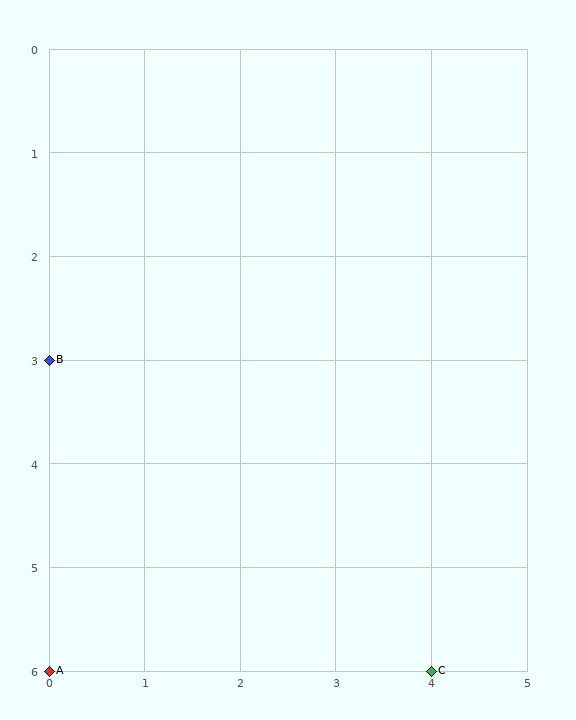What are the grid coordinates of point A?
Point A is at grid coordinates (0, 6).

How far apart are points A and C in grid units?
Points A and C are 4 columns apart.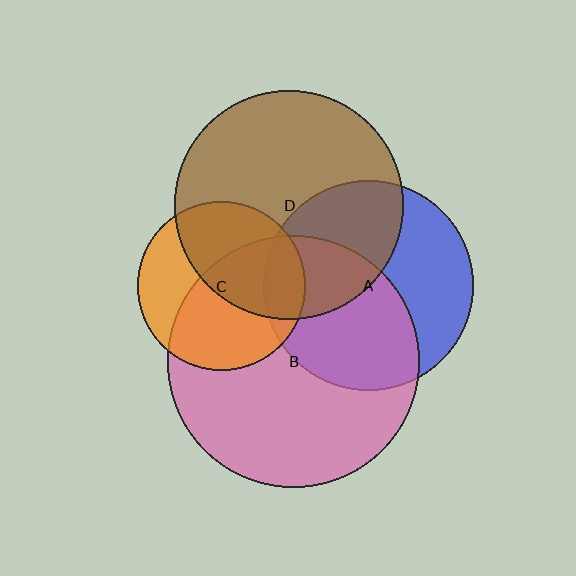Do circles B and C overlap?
Yes.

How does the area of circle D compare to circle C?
Approximately 1.9 times.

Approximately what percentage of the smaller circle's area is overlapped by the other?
Approximately 60%.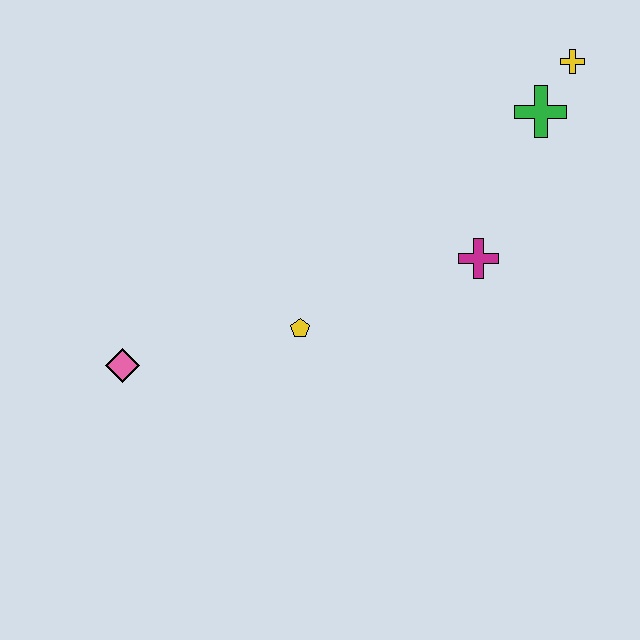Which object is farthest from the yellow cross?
The pink diamond is farthest from the yellow cross.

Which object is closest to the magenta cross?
The green cross is closest to the magenta cross.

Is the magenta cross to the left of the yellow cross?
Yes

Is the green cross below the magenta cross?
No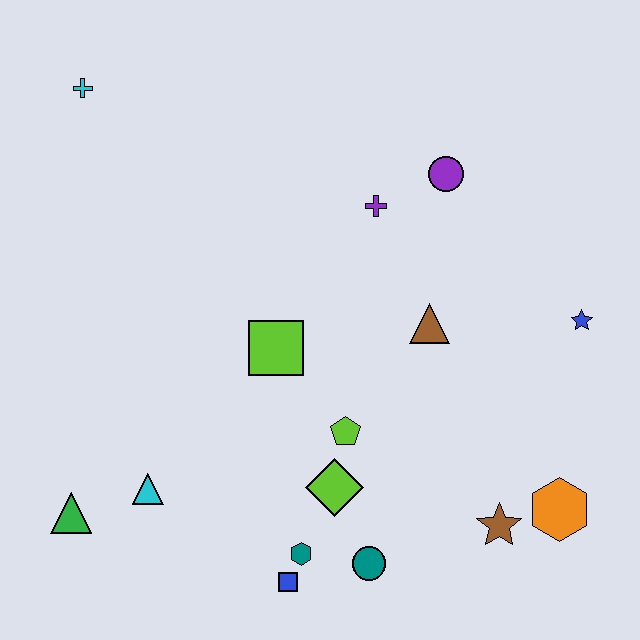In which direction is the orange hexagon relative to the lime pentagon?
The orange hexagon is to the right of the lime pentagon.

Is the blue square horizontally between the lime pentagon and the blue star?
No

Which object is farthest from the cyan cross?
The orange hexagon is farthest from the cyan cross.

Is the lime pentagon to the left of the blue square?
No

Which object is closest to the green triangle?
The cyan triangle is closest to the green triangle.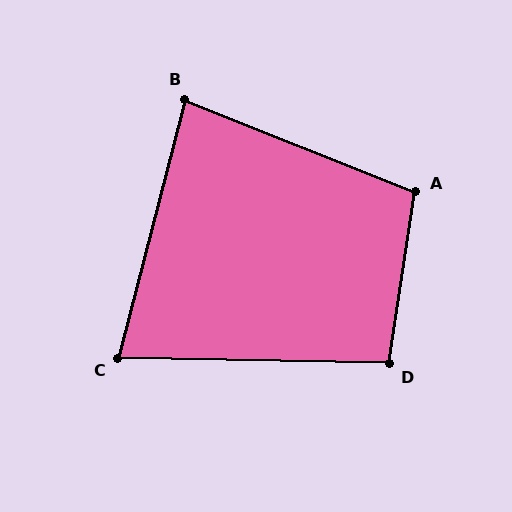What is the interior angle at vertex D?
Approximately 97 degrees (obtuse).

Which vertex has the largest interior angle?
A, at approximately 103 degrees.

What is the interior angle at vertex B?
Approximately 83 degrees (acute).